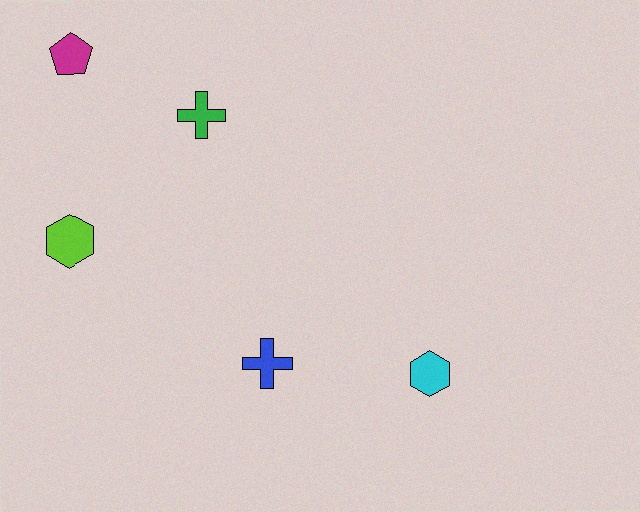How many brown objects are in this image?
There are no brown objects.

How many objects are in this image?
There are 5 objects.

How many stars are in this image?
There are no stars.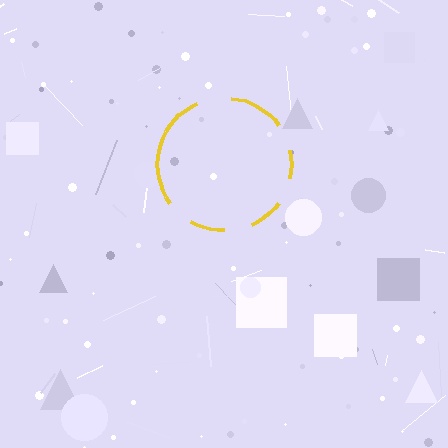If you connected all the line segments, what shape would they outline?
They would outline a circle.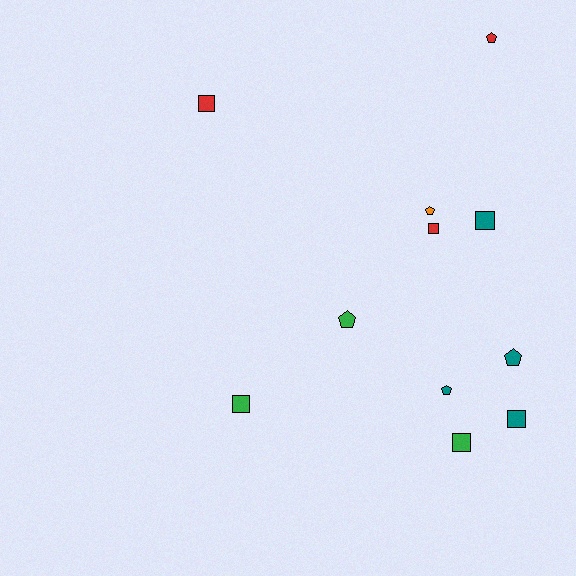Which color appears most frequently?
Teal, with 4 objects.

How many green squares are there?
There are 2 green squares.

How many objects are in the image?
There are 11 objects.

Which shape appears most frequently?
Square, with 6 objects.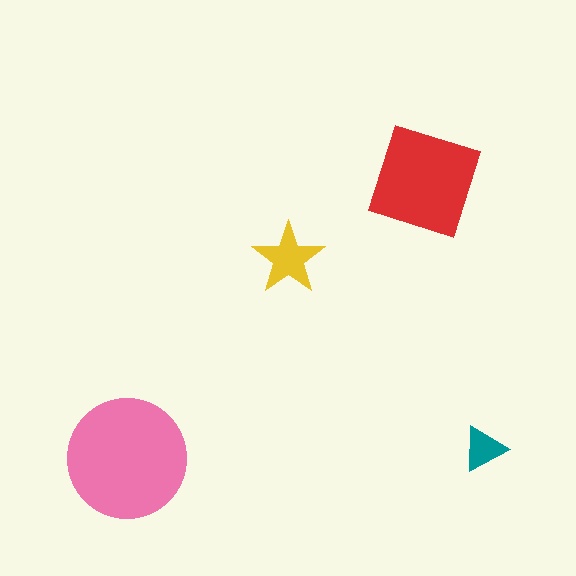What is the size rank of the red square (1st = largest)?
2nd.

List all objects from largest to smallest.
The pink circle, the red square, the yellow star, the teal triangle.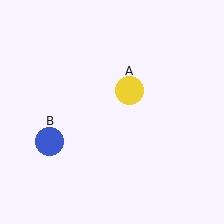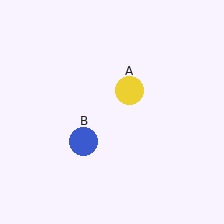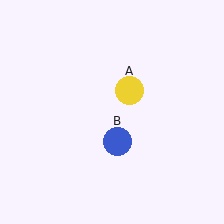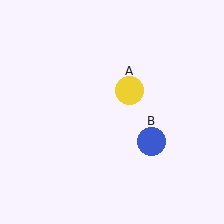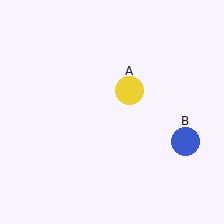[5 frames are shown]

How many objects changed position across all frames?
1 object changed position: blue circle (object B).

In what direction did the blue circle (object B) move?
The blue circle (object B) moved right.